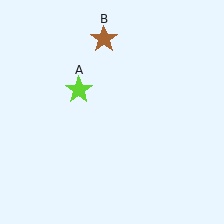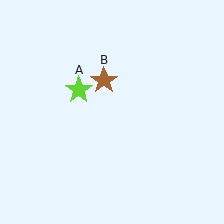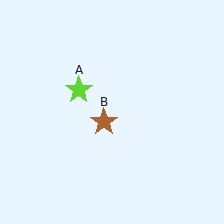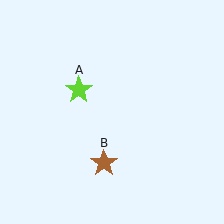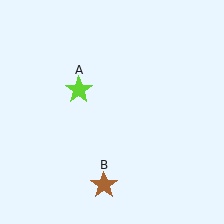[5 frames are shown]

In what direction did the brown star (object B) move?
The brown star (object B) moved down.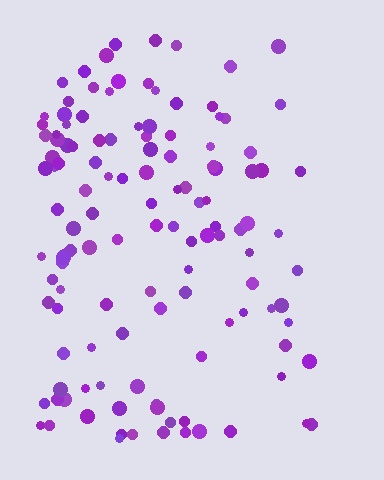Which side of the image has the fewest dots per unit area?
The right.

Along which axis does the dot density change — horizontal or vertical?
Horizontal.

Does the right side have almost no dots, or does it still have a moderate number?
Still a moderate number, just noticeably fewer than the left.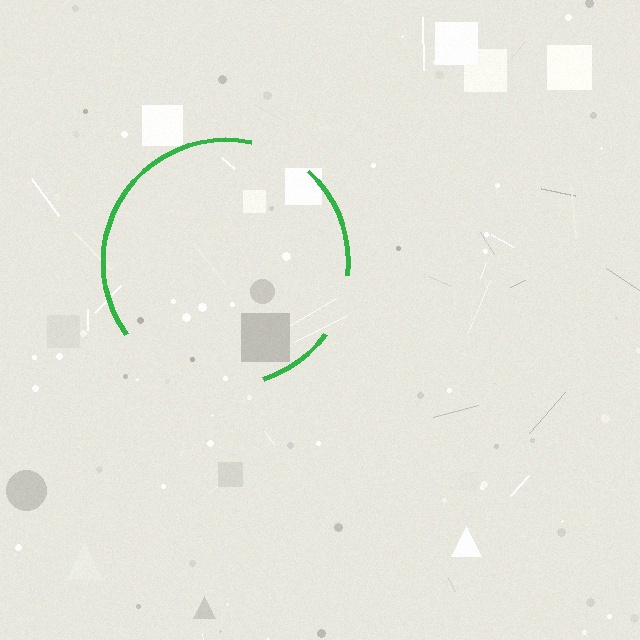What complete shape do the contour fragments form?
The contour fragments form a circle.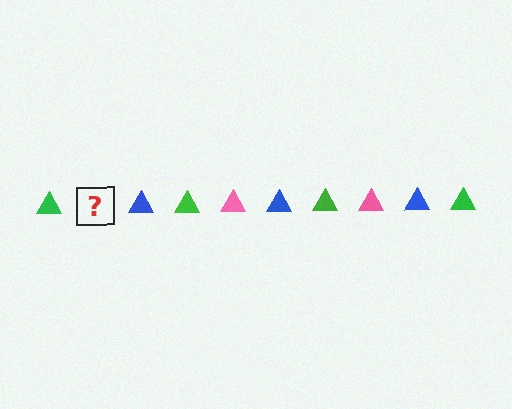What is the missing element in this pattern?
The missing element is a pink triangle.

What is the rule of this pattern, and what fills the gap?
The rule is that the pattern cycles through green, pink, blue triangles. The gap should be filled with a pink triangle.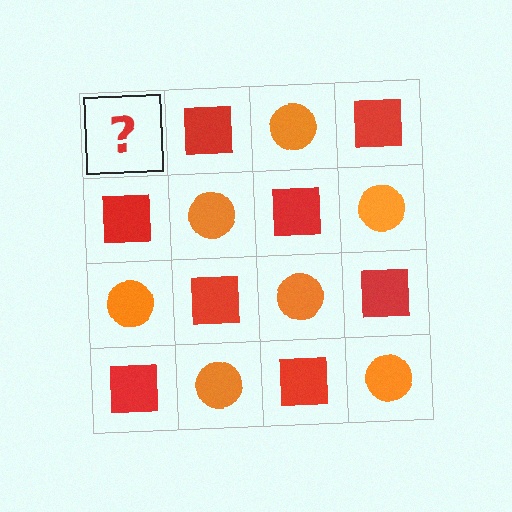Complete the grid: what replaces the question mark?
The question mark should be replaced with an orange circle.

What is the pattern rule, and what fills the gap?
The rule is that it alternates orange circle and red square in a checkerboard pattern. The gap should be filled with an orange circle.